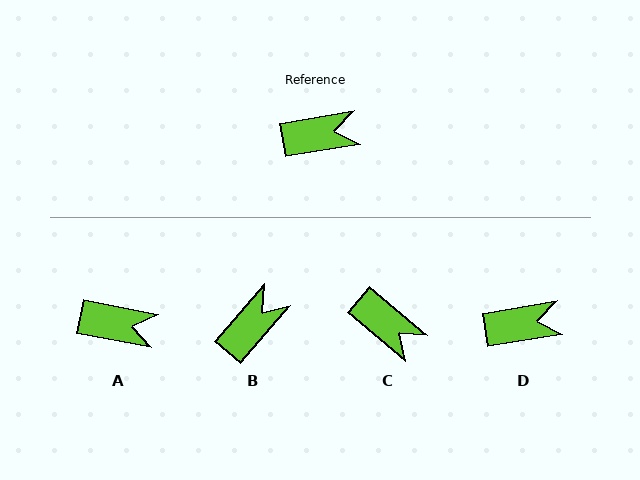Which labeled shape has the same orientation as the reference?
D.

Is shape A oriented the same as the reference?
No, it is off by about 21 degrees.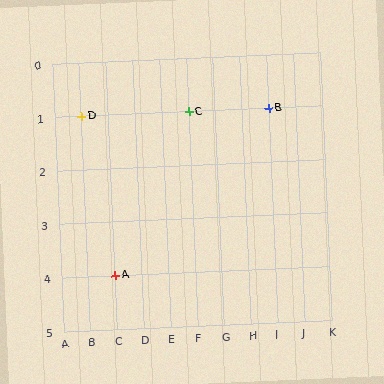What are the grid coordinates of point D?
Point D is at grid coordinates (B, 1).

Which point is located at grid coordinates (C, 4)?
Point A is at (C, 4).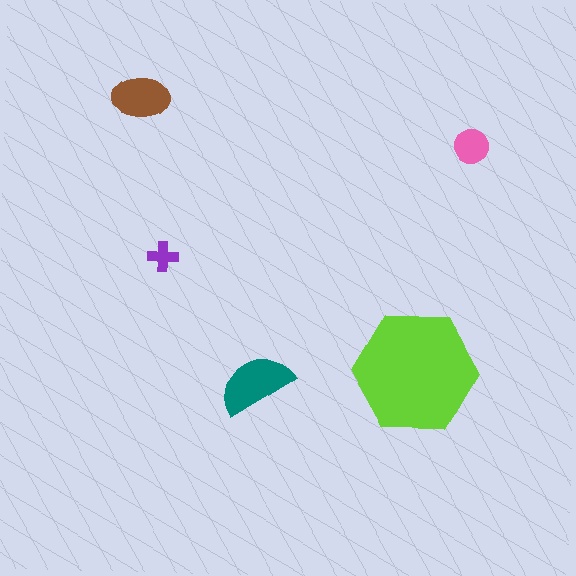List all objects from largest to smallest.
The lime hexagon, the teal semicircle, the brown ellipse, the pink circle, the purple cross.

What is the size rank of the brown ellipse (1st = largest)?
3rd.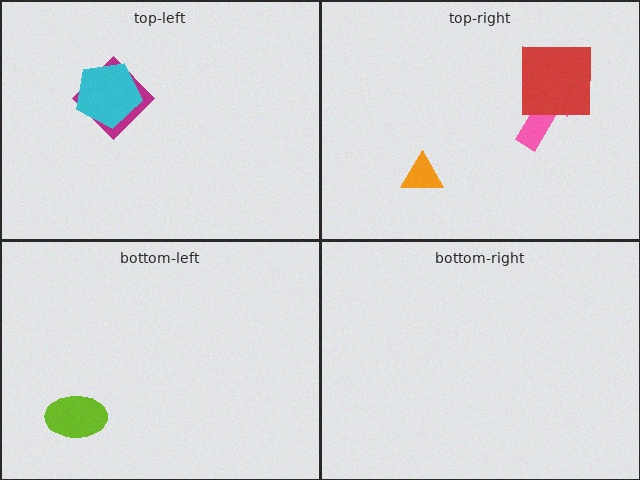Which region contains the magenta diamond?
The top-left region.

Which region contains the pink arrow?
The top-right region.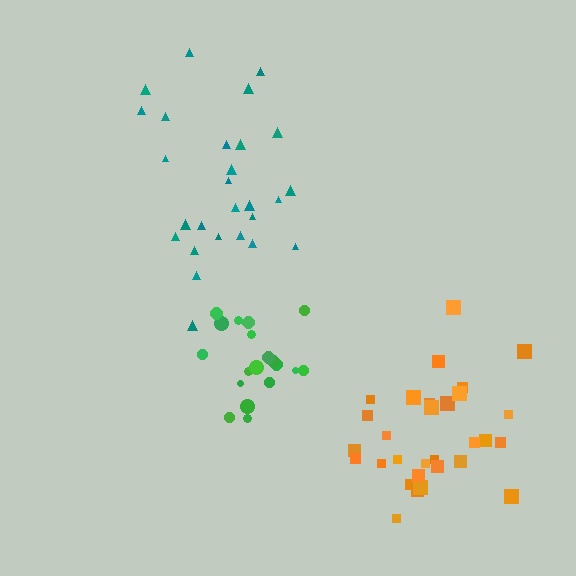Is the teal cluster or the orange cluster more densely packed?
Orange.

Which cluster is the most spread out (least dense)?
Teal.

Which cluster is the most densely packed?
Green.